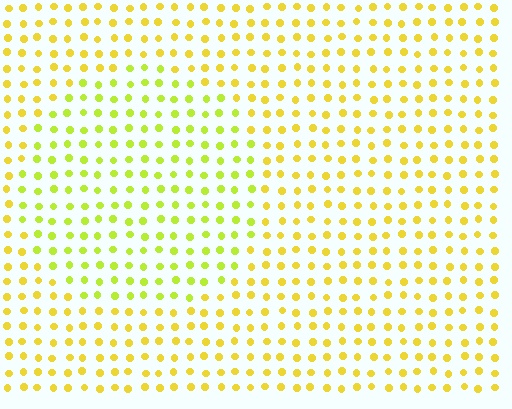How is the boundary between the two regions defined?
The boundary is defined purely by a slight shift in hue (about 25 degrees). Spacing, size, and orientation are identical on both sides.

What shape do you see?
I see a circle.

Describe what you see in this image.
The image is filled with small yellow elements in a uniform arrangement. A circle-shaped region is visible where the elements are tinted to a slightly different hue, forming a subtle color boundary.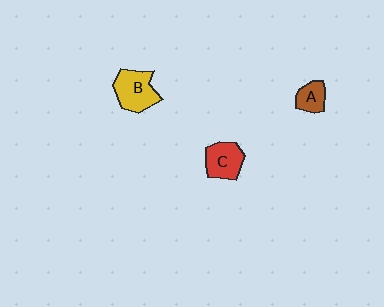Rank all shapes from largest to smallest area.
From largest to smallest: B (yellow), C (red), A (brown).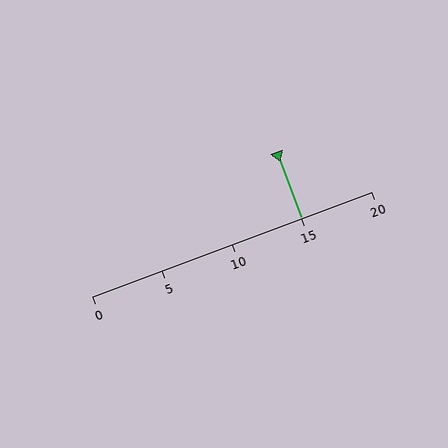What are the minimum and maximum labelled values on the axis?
The axis runs from 0 to 20.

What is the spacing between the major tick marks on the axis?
The major ticks are spaced 5 apart.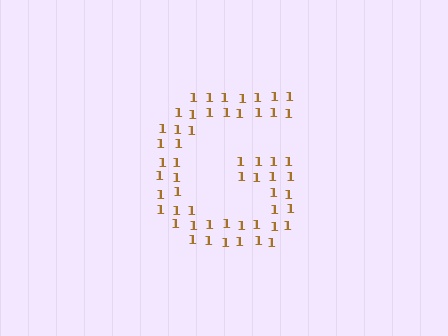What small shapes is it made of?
It is made of small digit 1's.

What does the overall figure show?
The overall figure shows the letter G.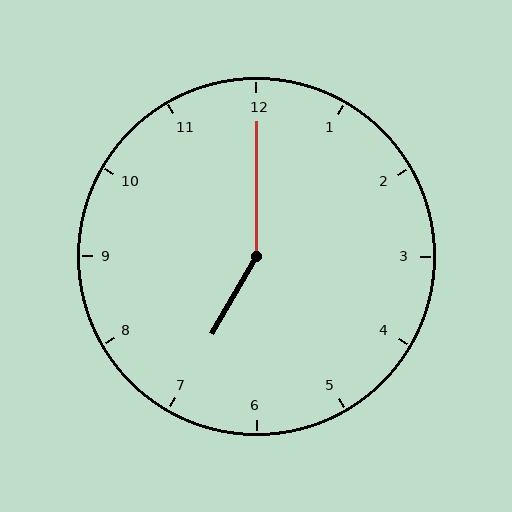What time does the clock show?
7:00.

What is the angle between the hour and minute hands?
Approximately 150 degrees.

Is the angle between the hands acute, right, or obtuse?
It is obtuse.